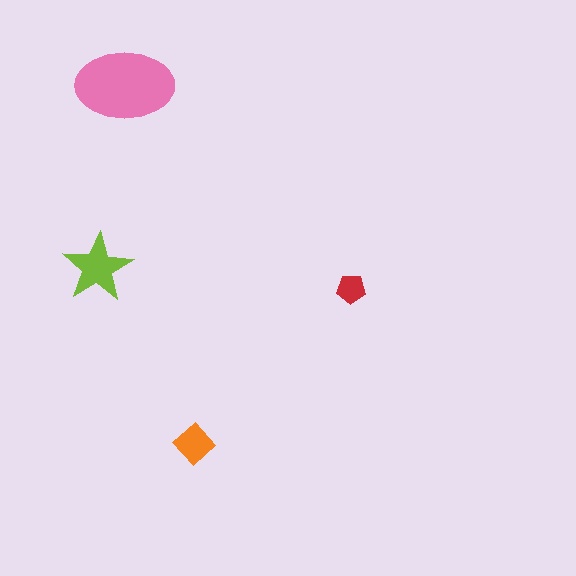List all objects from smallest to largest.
The red pentagon, the orange diamond, the lime star, the pink ellipse.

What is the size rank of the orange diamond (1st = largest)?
3rd.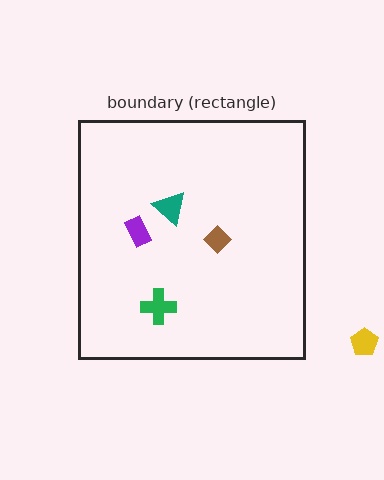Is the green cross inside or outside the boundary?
Inside.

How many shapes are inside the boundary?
4 inside, 1 outside.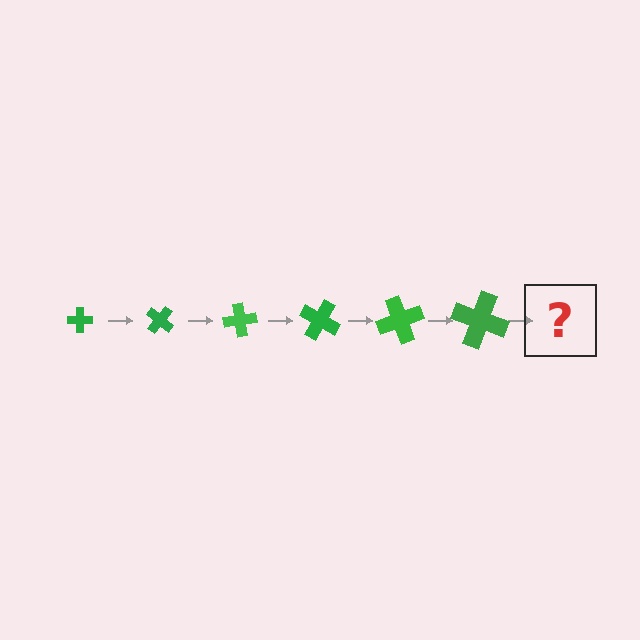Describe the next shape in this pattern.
It should be a cross, larger than the previous one and rotated 240 degrees from the start.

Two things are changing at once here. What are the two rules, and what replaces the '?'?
The two rules are that the cross grows larger each step and it rotates 40 degrees each step. The '?' should be a cross, larger than the previous one and rotated 240 degrees from the start.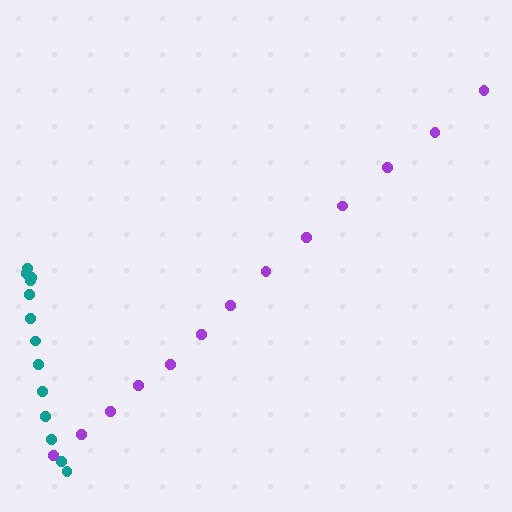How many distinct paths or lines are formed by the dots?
There are 2 distinct paths.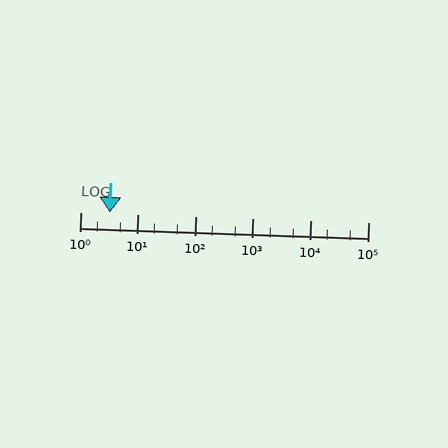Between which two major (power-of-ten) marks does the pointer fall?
The pointer is between 1 and 10.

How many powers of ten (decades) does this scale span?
The scale spans 5 decades, from 1 to 100000.